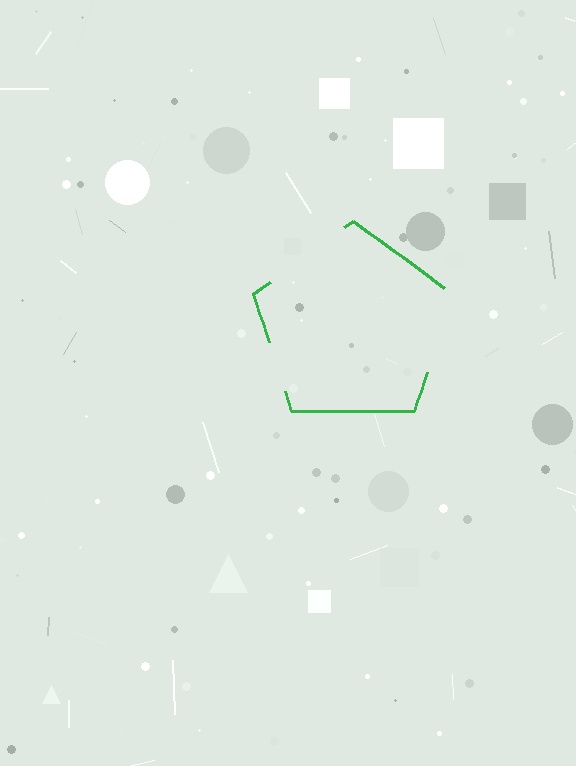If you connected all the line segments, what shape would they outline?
They would outline a pentagon.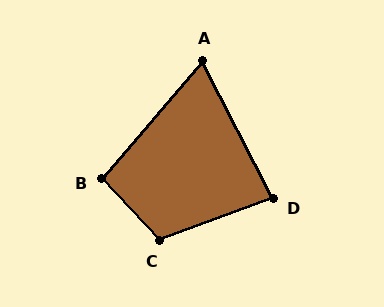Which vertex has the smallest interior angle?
A, at approximately 68 degrees.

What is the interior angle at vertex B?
Approximately 97 degrees (obtuse).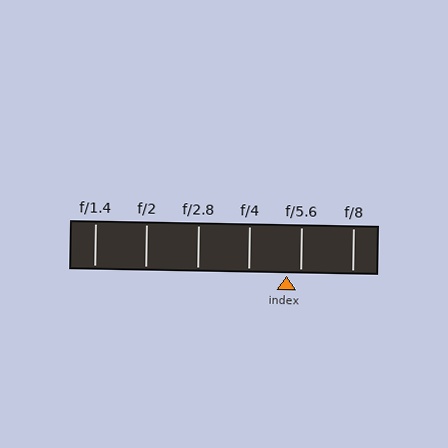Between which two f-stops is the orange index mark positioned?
The index mark is between f/4 and f/5.6.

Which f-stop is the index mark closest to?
The index mark is closest to f/5.6.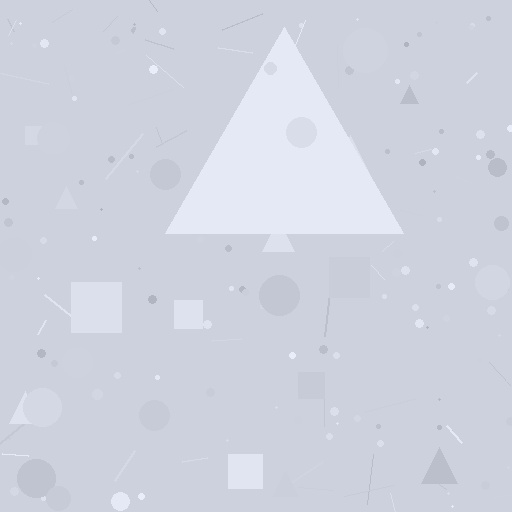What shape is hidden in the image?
A triangle is hidden in the image.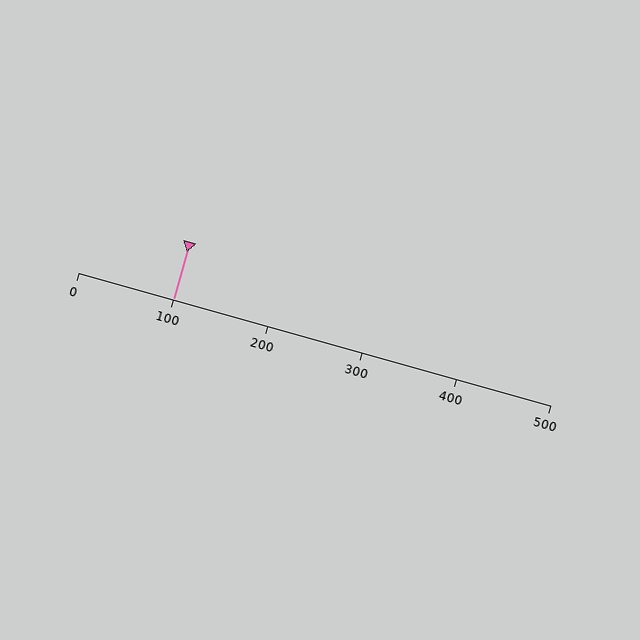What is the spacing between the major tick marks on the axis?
The major ticks are spaced 100 apart.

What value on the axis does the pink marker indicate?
The marker indicates approximately 100.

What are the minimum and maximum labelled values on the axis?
The axis runs from 0 to 500.